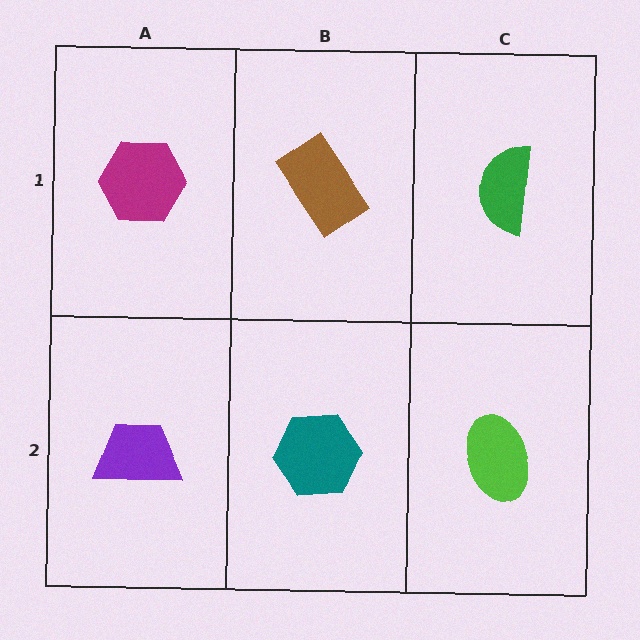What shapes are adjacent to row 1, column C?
A lime ellipse (row 2, column C), a brown rectangle (row 1, column B).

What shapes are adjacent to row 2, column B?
A brown rectangle (row 1, column B), a purple trapezoid (row 2, column A), a lime ellipse (row 2, column C).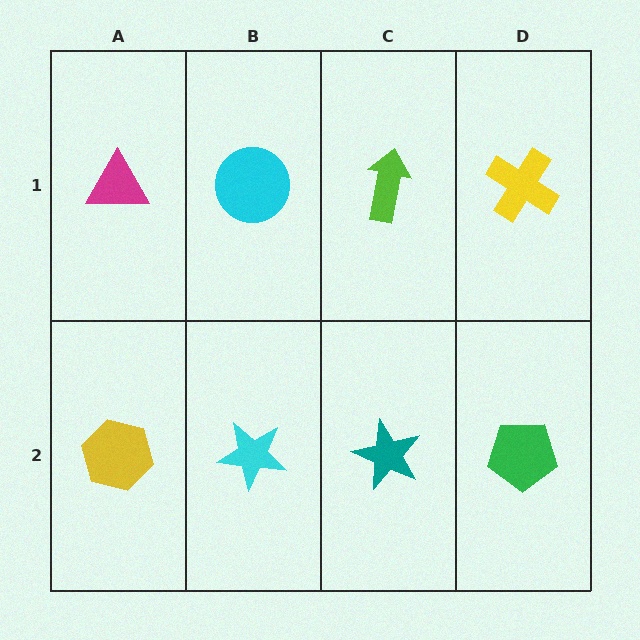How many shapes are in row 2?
4 shapes.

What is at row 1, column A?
A magenta triangle.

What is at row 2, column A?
A yellow hexagon.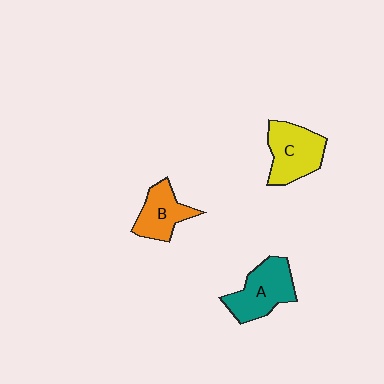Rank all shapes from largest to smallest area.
From largest to smallest: C (yellow), A (teal), B (orange).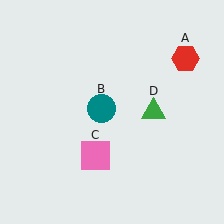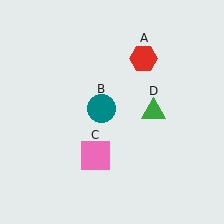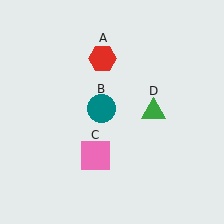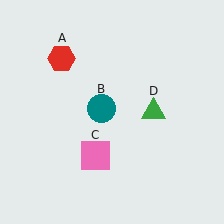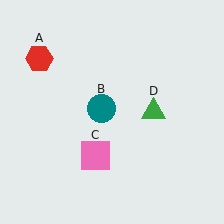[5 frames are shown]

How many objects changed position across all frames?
1 object changed position: red hexagon (object A).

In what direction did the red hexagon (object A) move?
The red hexagon (object A) moved left.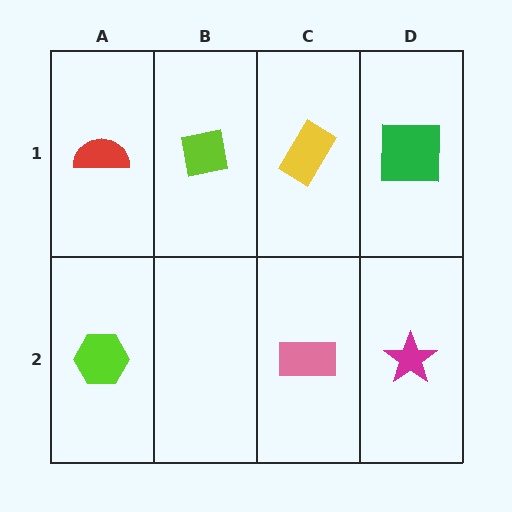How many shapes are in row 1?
4 shapes.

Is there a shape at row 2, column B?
No, that cell is empty.